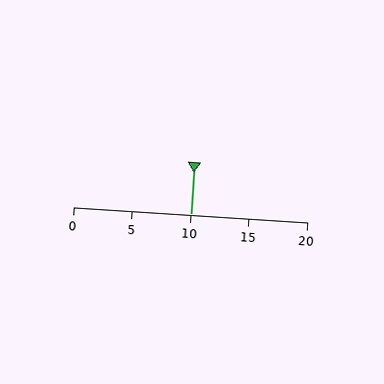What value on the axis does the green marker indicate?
The marker indicates approximately 10.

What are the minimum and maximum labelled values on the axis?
The axis runs from 0 to 20.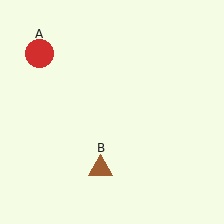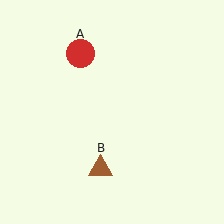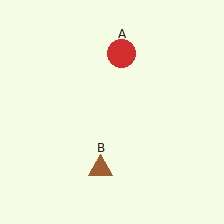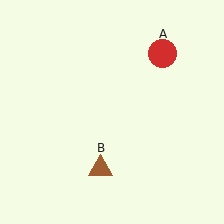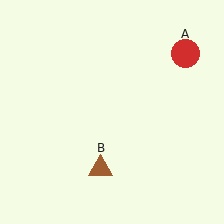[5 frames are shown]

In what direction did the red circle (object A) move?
The red circle (object A) moved right.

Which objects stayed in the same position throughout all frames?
Brown triangle (object B) remained stationary.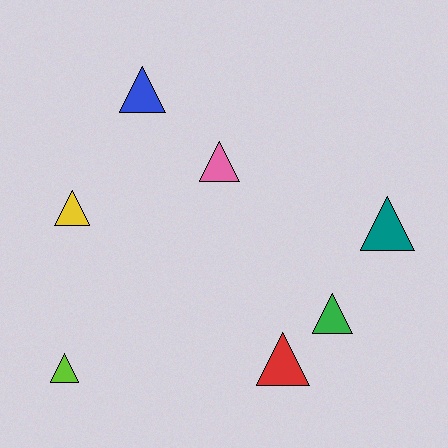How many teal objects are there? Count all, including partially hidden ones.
There is 1 teal object.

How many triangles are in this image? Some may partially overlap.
There are 7 triangles.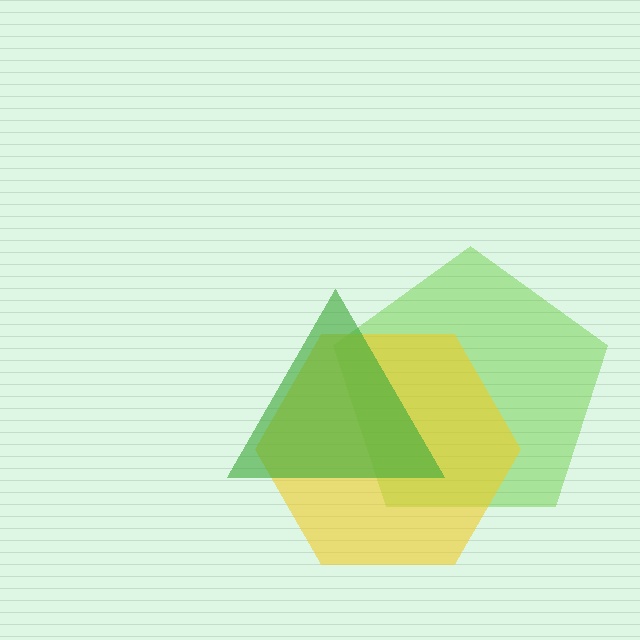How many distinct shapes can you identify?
There are 3 distinct shapes: a lime pentagon, a yellow hexagon, a green triangle.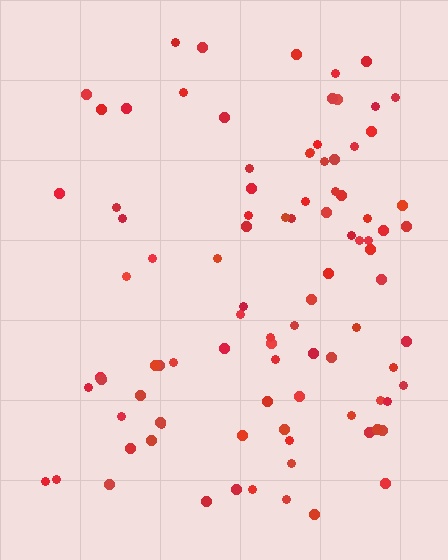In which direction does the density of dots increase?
From left to right, with the right side densest.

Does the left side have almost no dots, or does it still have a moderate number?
Still a moderate number, just noticeably fewer than the right.